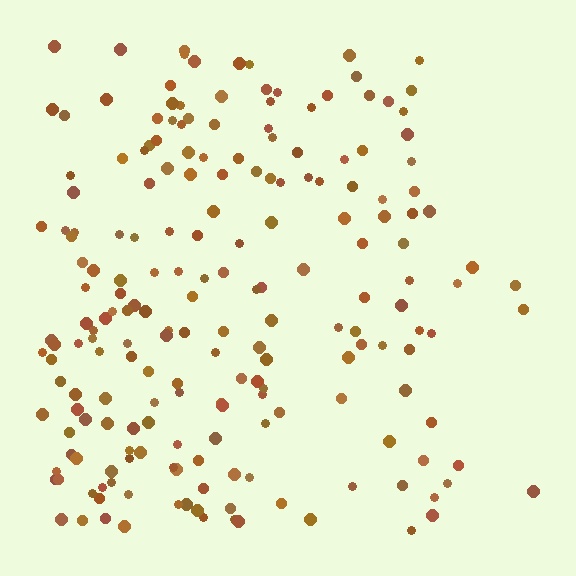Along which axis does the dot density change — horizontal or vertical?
Horizontal.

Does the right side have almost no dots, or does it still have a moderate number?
Still a moderate number, just noticeably fewer than the left.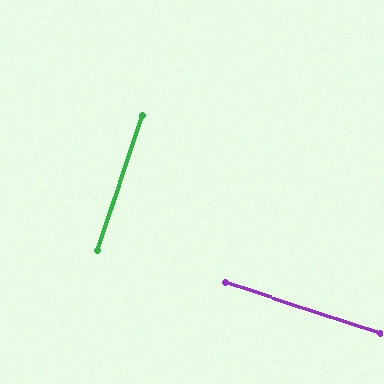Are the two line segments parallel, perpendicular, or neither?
Perpendicular — they meet at approximately 90°.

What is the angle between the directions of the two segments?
Approximately 90 degrees.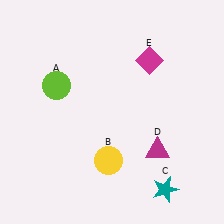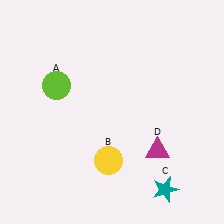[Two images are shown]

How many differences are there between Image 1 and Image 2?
There is 1 difference between the two images.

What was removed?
The magenta diamond (E) was removed in Image 2.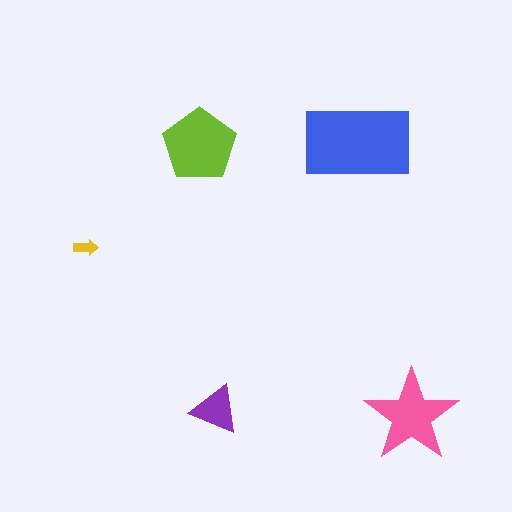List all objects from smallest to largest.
The yellow arrow, the purple triangle, the pink star, the lime pentagon, the blue rectangle.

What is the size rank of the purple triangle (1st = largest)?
4th.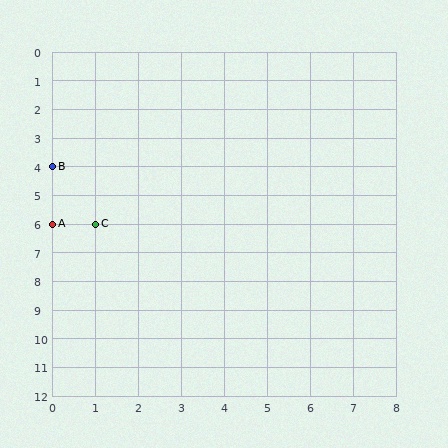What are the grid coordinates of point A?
Point A is at grid coordinates (0, 6).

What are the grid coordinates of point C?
Point C is at grid coordinates (1, 6).